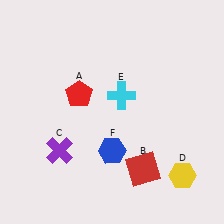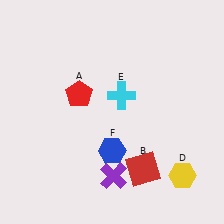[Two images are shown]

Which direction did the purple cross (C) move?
The purple cross (C) moved right.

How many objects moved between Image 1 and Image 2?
1 object moved between the two images.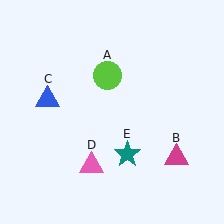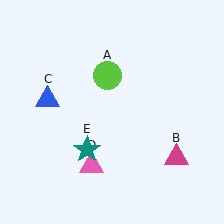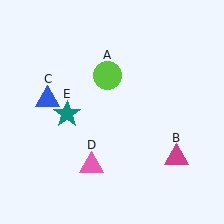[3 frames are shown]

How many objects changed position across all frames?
1 object changed position: teal star (object E).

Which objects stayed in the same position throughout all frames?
Lime circle (object A) and magenta triangle (object B) and blue triangle (object C) and pink triangle (object D) remained stationary.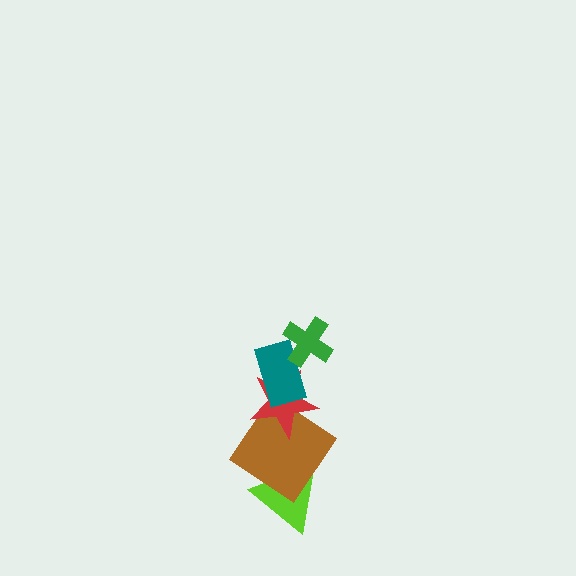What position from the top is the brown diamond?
The brown diamond is 4th from the top.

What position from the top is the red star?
The red star is 3rd from the top.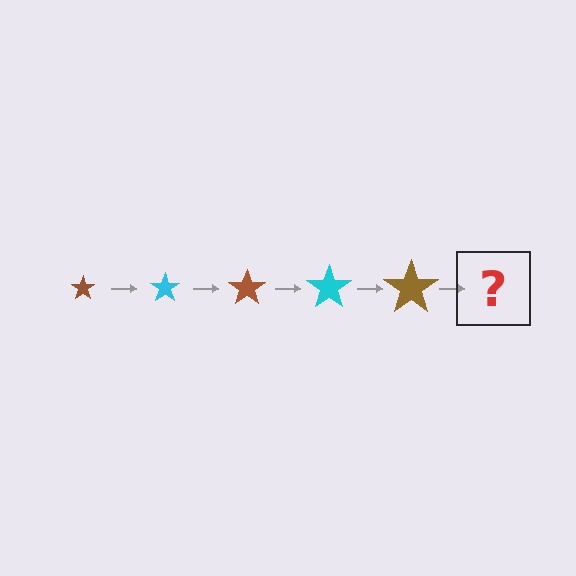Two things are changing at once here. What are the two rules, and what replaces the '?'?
The two rules are that the star grows larger each step and the color cycles through brown and cyan. The '?' should be a cyan star, larger than the previous one.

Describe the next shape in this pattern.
It should be a cyan star, larger than the previous one.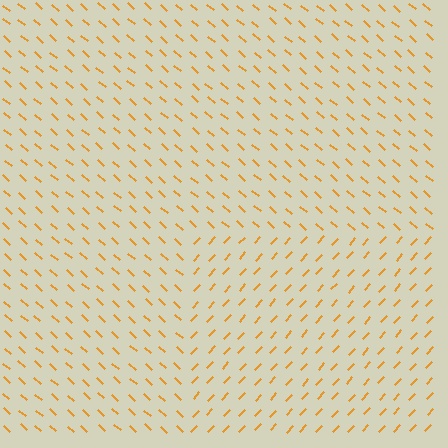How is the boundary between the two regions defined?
The boundary is defined purely by a change in line orientation (approximately 89 degrees difference). All lines are the same color and thickness.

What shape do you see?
I see a rectangle.